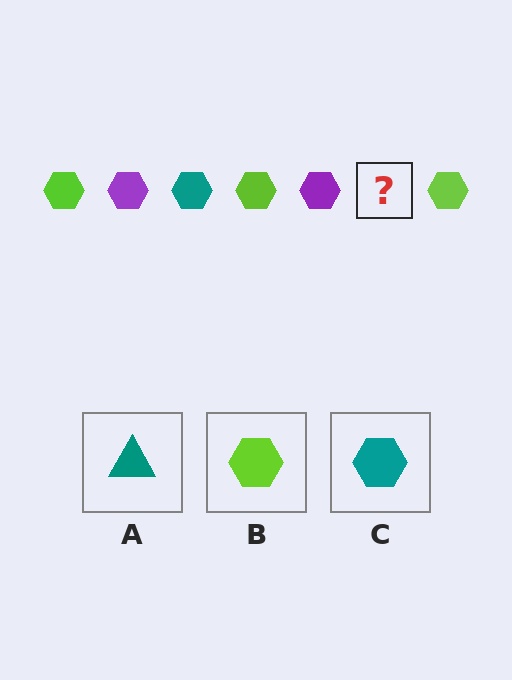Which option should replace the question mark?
Option C.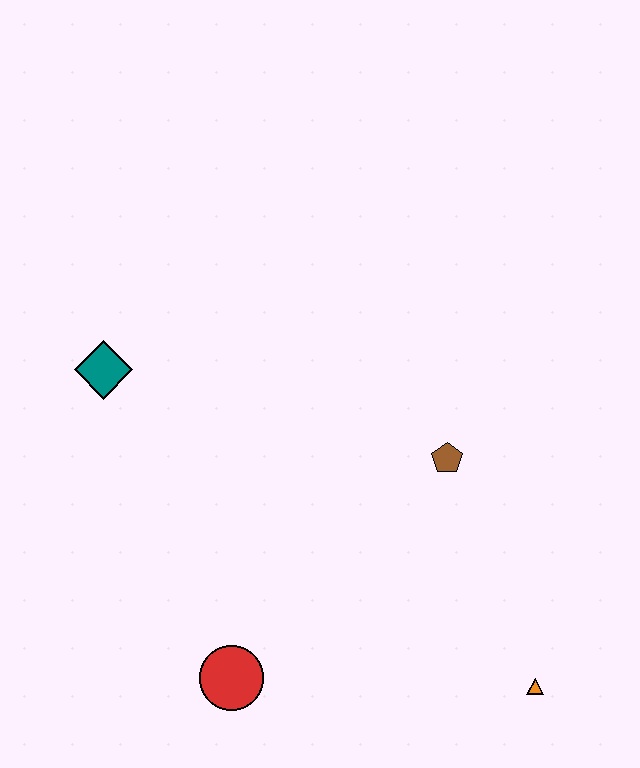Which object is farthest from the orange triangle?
The teal diamond is farthest from the orange triangle.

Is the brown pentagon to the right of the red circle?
Yes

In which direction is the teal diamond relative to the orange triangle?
The teal diamond is to the left of the orange triangle.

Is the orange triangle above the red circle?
No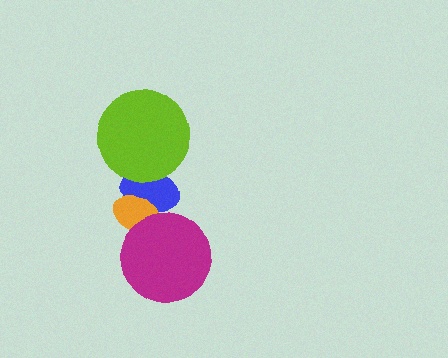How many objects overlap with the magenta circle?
1 object overlaps with the magenta circle.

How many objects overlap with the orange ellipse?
2 objects overlap with the orange ellipse.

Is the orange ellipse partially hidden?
Yes, it is partially covered by another shape.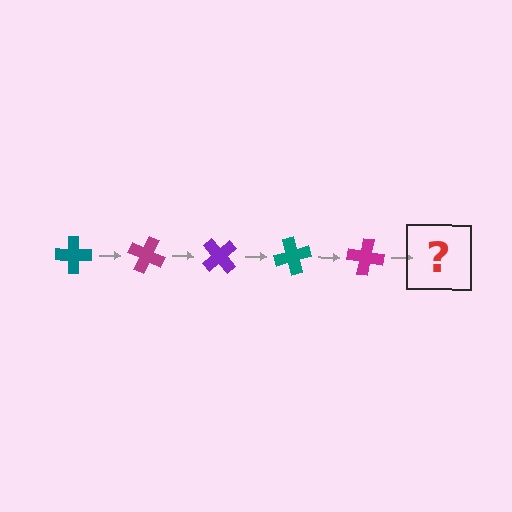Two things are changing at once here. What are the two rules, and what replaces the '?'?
The two rules are that it rotates 25 degrees each step and the color cycles through teal, magenta, and purple. The '?' should be a purple cross, rotated 125 degrees from the start.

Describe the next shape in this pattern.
It should be a purple cross, rotated 125 degrees from the start.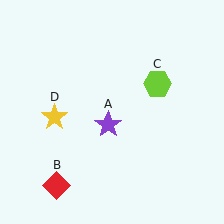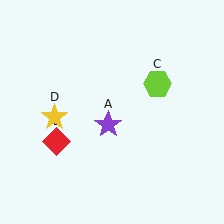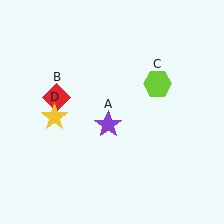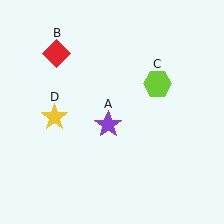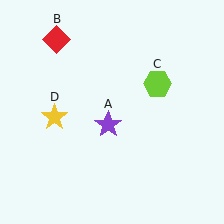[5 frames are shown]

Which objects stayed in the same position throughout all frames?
Purple star (object A) and lime hexagon (object C) and yellow star (object D) remained stationary.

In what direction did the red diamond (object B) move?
The red diamond (object B) moved up.